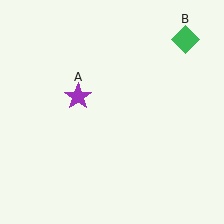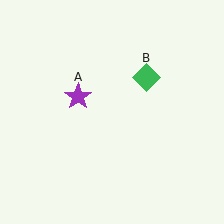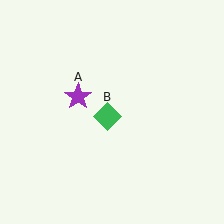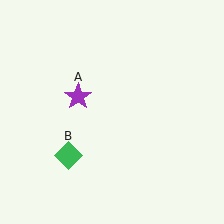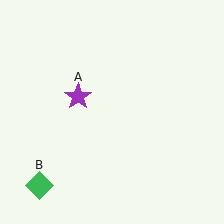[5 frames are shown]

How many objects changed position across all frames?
1 object changed position: green diamond (object B).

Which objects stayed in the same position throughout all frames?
Purple star (object A) remained stationary.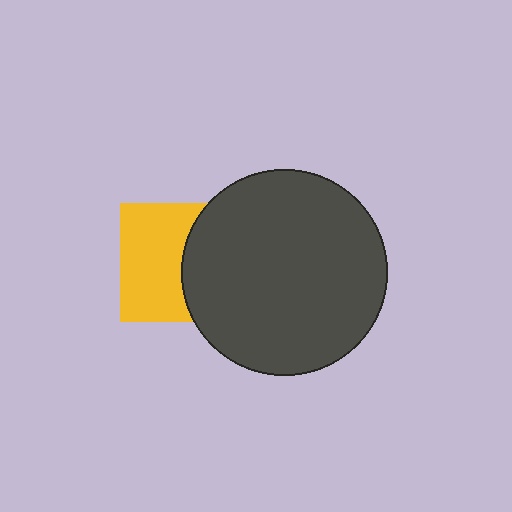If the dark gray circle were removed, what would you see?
You would see the complete yellow square.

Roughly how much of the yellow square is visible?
About half of it is visible (roughly 57%).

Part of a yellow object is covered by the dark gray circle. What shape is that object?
It is a square.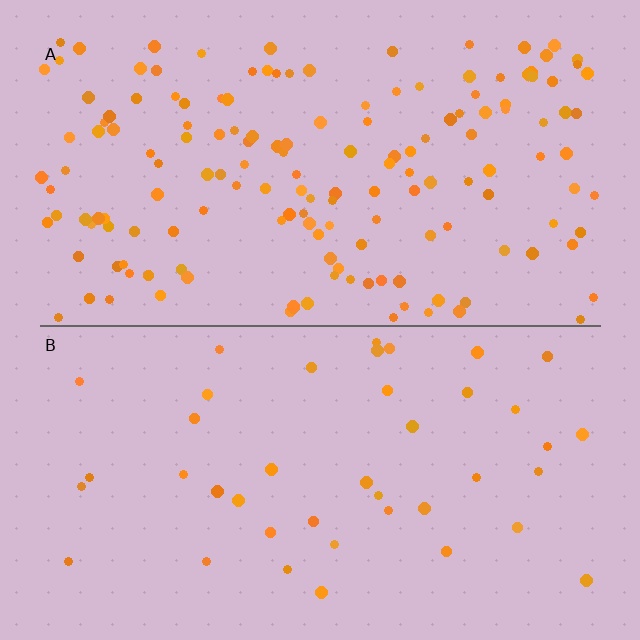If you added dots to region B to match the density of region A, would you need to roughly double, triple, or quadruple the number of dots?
Approximately quadruple.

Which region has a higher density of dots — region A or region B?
A (the top).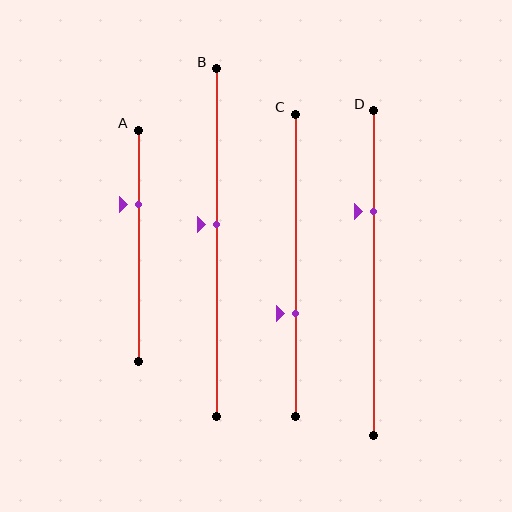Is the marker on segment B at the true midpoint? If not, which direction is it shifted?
No, the marker on segment B is shifted upward by about 5% of the segment length.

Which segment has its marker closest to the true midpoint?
Segment B has its marker closest to the true midpoint.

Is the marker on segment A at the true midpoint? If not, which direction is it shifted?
No, the marker on segment A is shifted upward by about 18% of the segment length.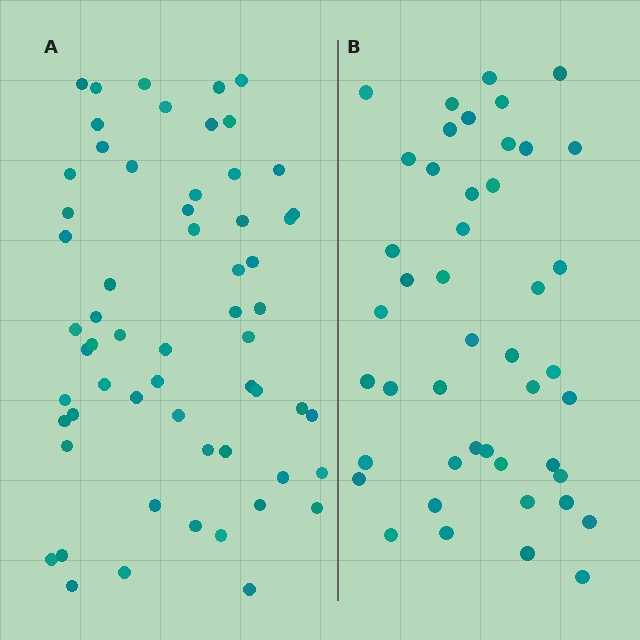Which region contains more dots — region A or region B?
Region A (the left region) has more dots.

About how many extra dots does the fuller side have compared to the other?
Region A has approximately 15 more dots than region B.